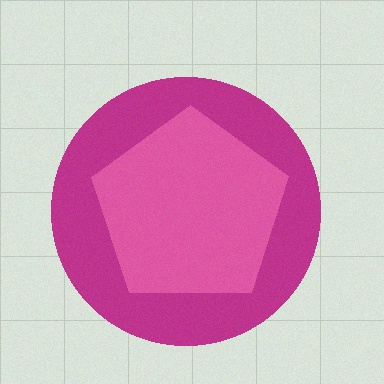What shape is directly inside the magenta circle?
The pink pentagon.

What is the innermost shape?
The pink pentagon.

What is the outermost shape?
The magenta circle.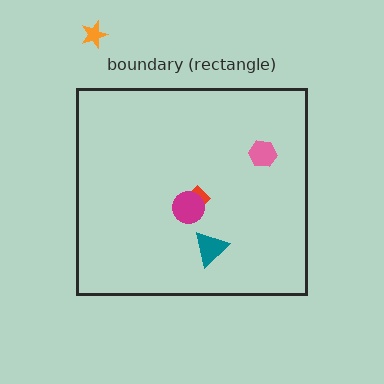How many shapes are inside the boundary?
4 inside, 1 outside.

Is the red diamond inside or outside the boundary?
Inside.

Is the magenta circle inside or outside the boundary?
Inside.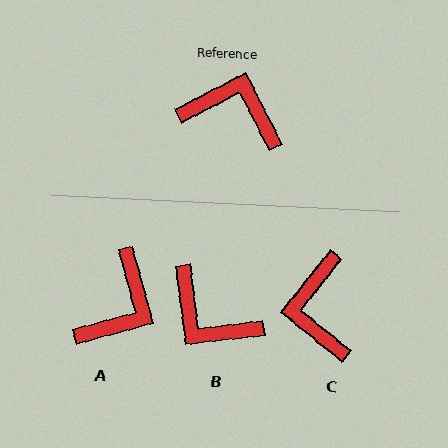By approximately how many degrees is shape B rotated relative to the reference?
Approximately 160 degrees counter-clockwise.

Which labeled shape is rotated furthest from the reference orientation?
B, about 160 degrees away.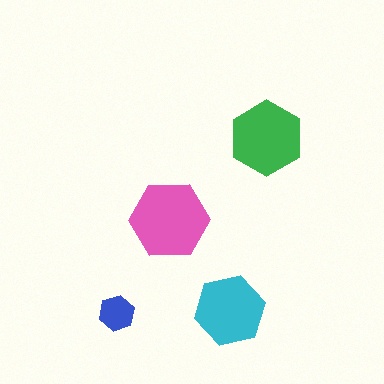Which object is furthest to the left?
The blue hexagon is leftmost.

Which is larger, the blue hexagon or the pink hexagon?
The pink one.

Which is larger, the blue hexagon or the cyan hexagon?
The cyan one.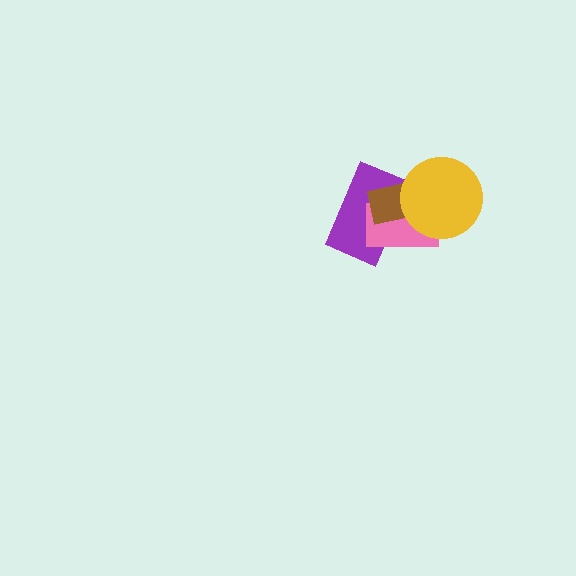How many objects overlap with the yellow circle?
3 objects overlap with the yellow circle.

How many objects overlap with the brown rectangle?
3 objects overlap with the brown rectangle.